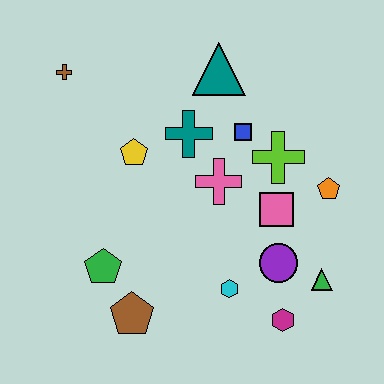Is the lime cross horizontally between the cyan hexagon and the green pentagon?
No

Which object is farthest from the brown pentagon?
The teal triangle is farthest from the brown pentagon.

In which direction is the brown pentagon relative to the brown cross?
The brown pentagon is below the brown cross.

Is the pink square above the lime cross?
No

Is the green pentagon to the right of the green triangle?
No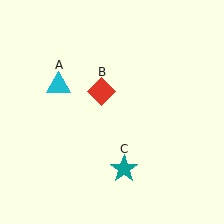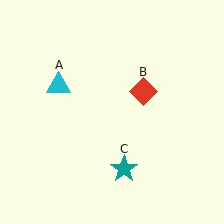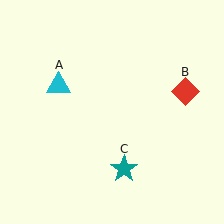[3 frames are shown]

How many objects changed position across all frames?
1 object changed position: red diamond (object B).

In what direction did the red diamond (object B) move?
The red diamond (object B) moved right.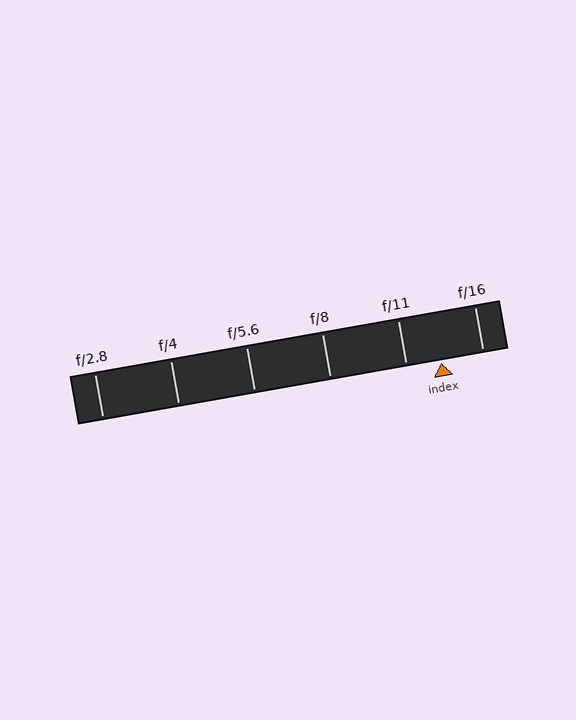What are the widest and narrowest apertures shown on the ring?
The widest aperture shown is f/2.8 and the narrowest is f/16.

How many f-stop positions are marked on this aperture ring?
There are 6 f-stop positions marked.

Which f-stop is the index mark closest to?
The index mark is closest to f/11.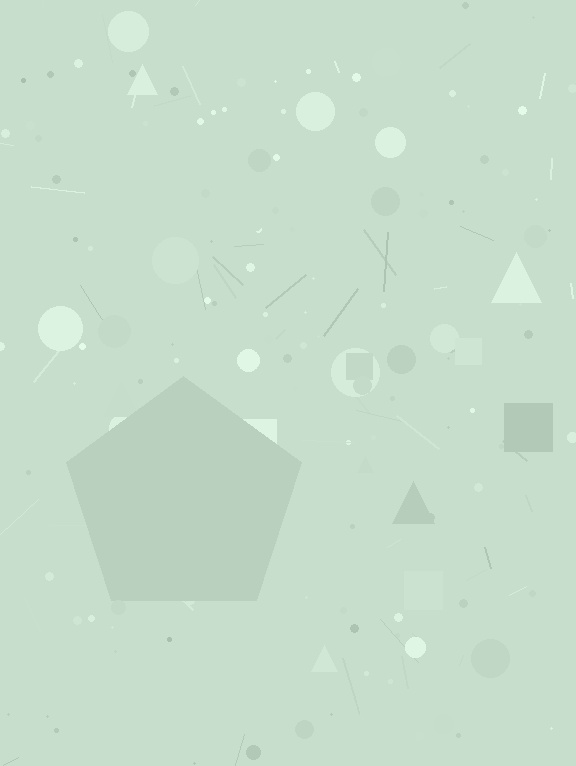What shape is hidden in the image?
A pentagon is hidden in the image.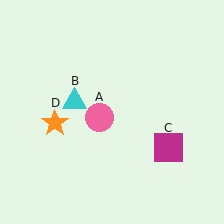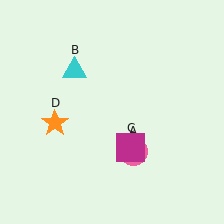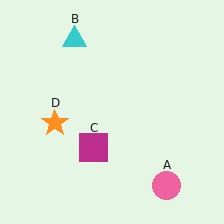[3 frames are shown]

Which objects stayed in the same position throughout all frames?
Orange star (object D) remained stationary.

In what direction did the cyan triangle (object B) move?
The cyan triangle (object B) moved up.